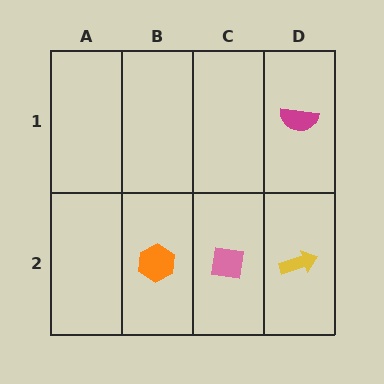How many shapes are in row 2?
3 shapes.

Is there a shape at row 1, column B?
No, that cell is empty.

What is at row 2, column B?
An orange hexagon.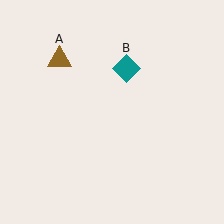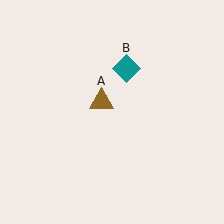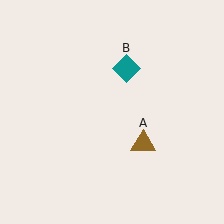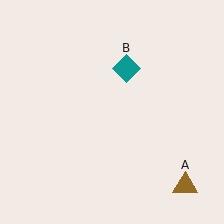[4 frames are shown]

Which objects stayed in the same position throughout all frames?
Teal diamond (object B) remained stationary.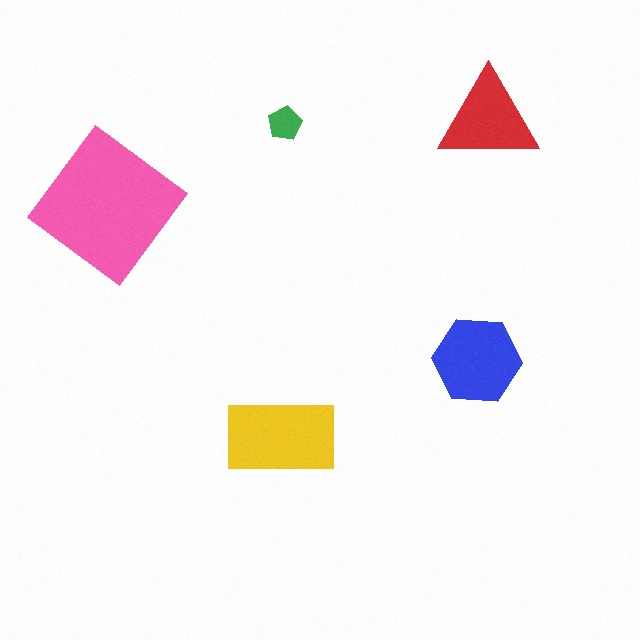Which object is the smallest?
The green pentagon.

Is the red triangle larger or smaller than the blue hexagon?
Smaller.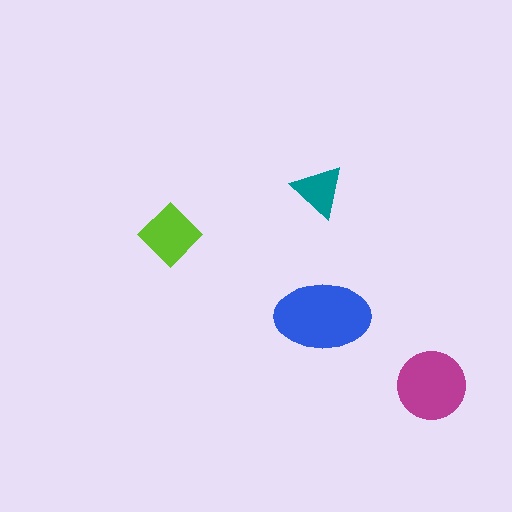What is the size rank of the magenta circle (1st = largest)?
2nd.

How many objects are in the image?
There are 4 objects in the image.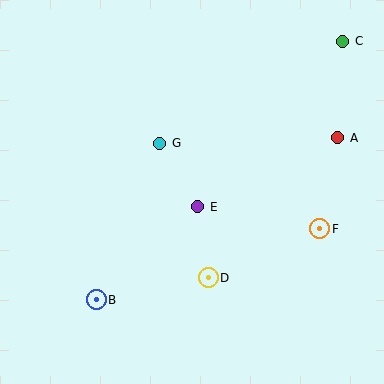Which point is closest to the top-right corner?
Point C is closest to the top-right corner.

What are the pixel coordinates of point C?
Point C is at (343, 41).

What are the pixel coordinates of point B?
Point B is at (96, 300).